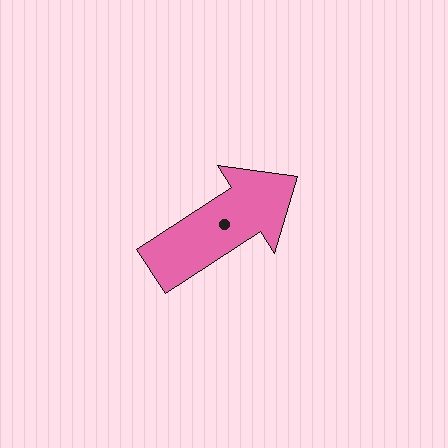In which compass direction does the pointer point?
Northeast.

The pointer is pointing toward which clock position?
Roughly 2 o'clock.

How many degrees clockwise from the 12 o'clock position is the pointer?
Approximately 57 degrees.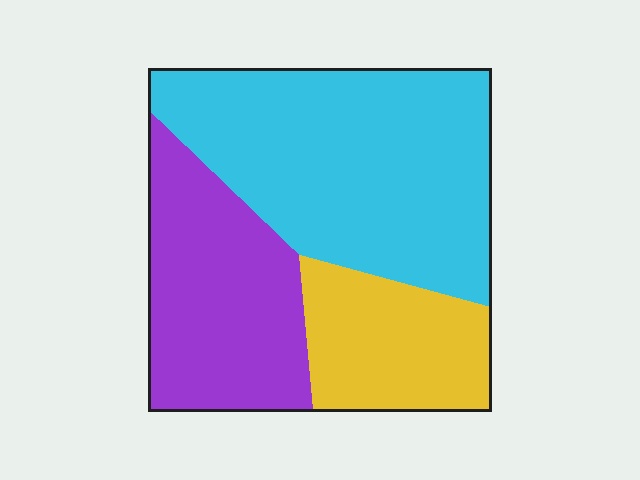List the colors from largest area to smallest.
From largest to smallest: cyan, purple, yellow.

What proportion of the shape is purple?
Purple covers 30% of the shape.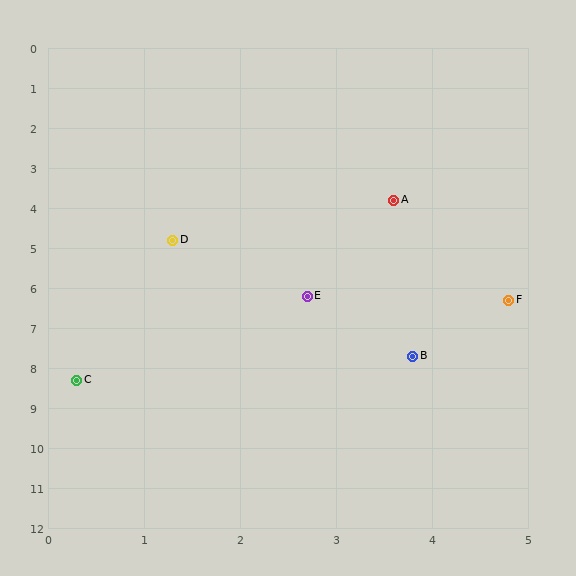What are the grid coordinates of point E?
Point E is at approximately (2.7, 6.2).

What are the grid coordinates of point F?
Point F is at approximately (4.8, 6.3).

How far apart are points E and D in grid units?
Points E and D are about 2.0 grid units apart.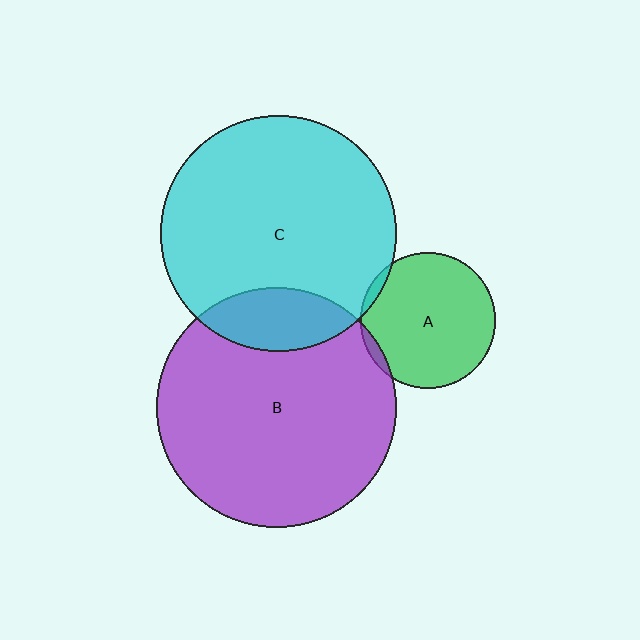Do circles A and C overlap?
Yes.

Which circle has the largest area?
Circle B (purple).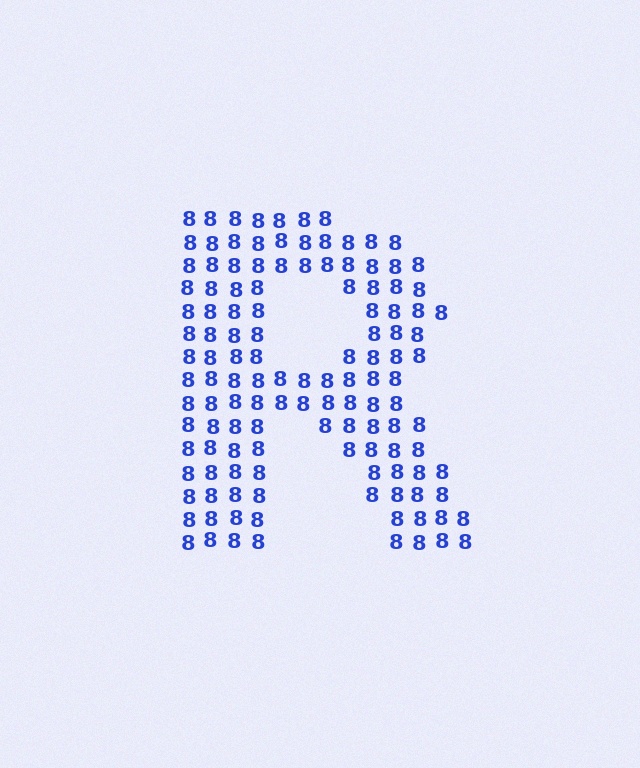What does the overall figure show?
The overall figure shows the letter R.